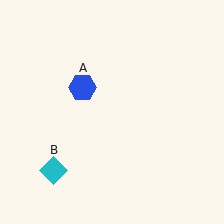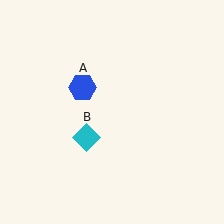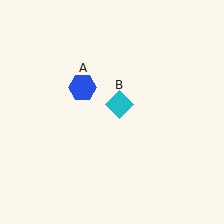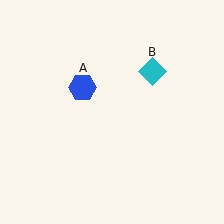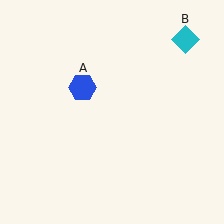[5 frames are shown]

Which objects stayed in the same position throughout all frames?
Blue hexagon (object A) remained stationary.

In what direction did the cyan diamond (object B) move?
The cyan diamond (object B) moved up and to the right.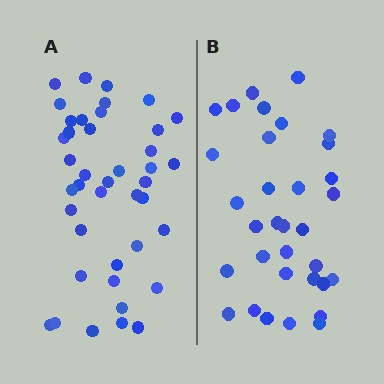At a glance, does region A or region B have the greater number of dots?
Region A (the left region) has more dots.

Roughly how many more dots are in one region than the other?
Region A has roughly 8 or so more dots than region B.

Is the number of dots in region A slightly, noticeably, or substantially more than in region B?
Region A has only slightly more — the two regions are fairly close. The ratio is roughly 1.2 to 1.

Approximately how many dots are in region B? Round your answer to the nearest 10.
About 30 dots. (The exact count is 33, which rounds to 30.)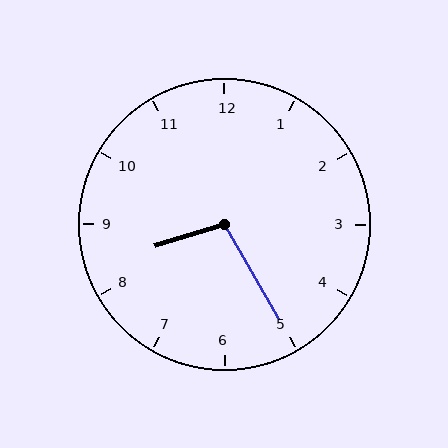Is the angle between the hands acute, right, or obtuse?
It is obtuse.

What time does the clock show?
8:25.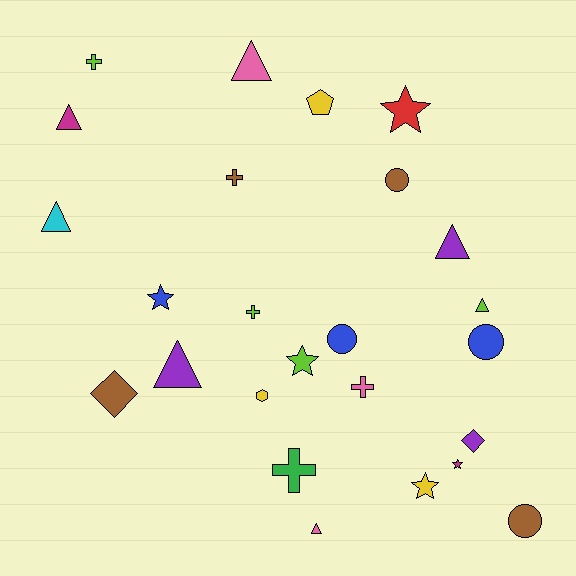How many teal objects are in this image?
There are no teal objects.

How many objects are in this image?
There are 25 objects.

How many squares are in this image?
There are no squares.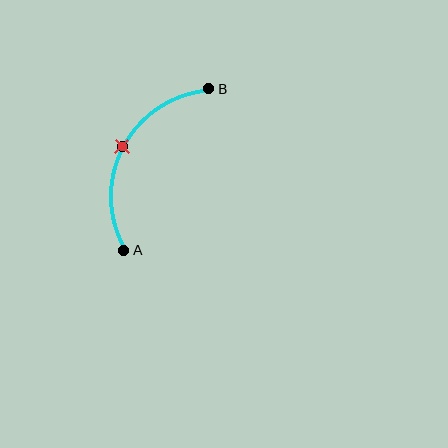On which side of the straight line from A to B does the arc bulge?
The arc bulges to the left of the straight line connecting A and B.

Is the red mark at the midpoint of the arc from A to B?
Yes. The red mark lies on the arc at equal arc-length from both A and B — it is the arc midpoint.